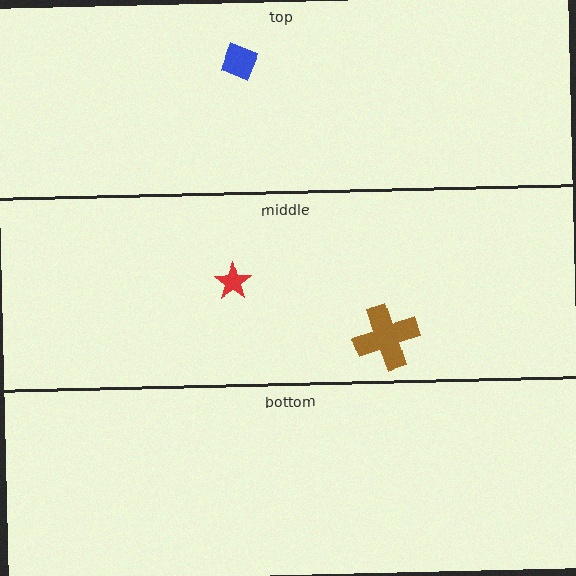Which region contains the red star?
The middle region.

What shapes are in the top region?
The blue diamond.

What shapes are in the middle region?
The brown cross, the red star.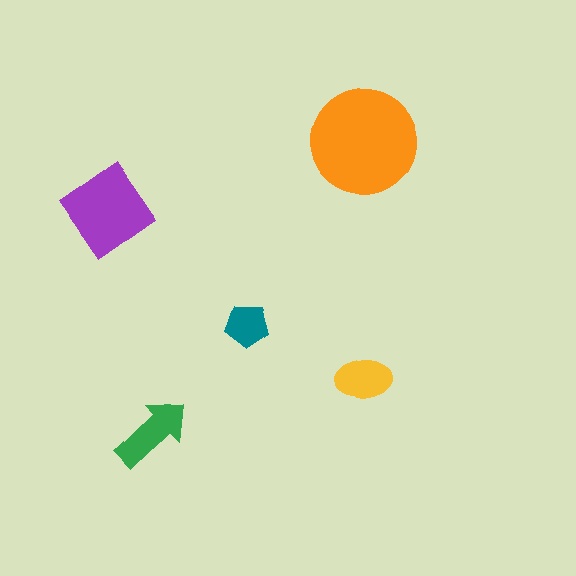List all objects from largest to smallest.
The orange circle, the purple diamond, the green arrow, the yellow ellipse, the teal pentagon.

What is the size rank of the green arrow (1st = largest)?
3rd.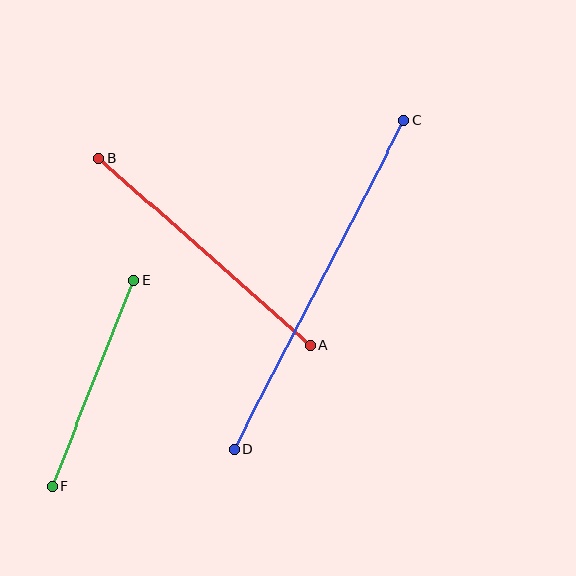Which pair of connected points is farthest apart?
Points C and D are farthest apart.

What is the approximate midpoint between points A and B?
The midpoint is at approximately (204, 252) pixels.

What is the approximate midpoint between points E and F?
The midpoint is at approximately (93, 383) pixels.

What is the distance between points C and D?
The distance is approximately 371 pixels.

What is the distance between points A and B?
The distance is approximately 283 pixels.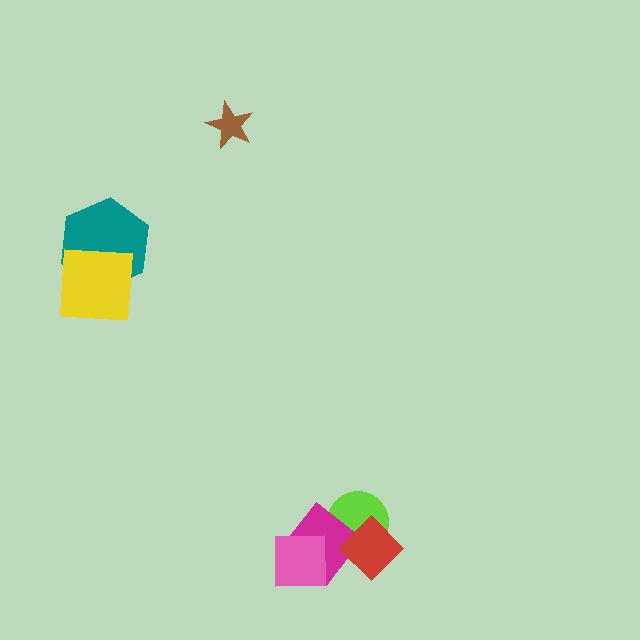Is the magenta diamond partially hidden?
Yes, it is partially covered by another shape.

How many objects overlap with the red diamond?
2 objects overlap with the red diamond.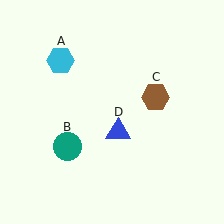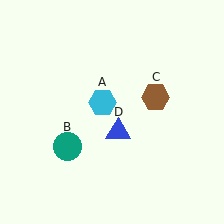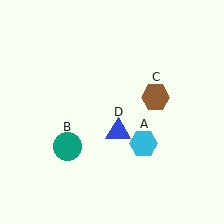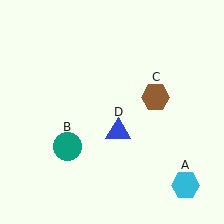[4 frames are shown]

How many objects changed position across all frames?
1 object changed position: cyan hexagon (object A).